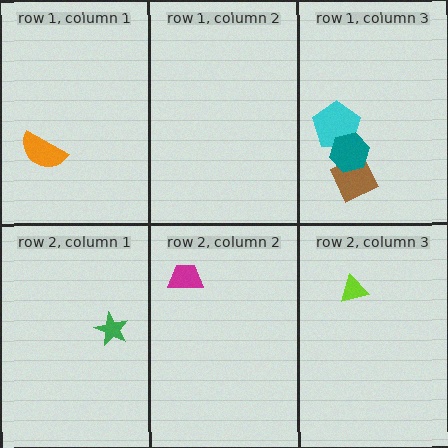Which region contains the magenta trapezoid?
The row 2, column 2 region.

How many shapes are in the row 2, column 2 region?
1.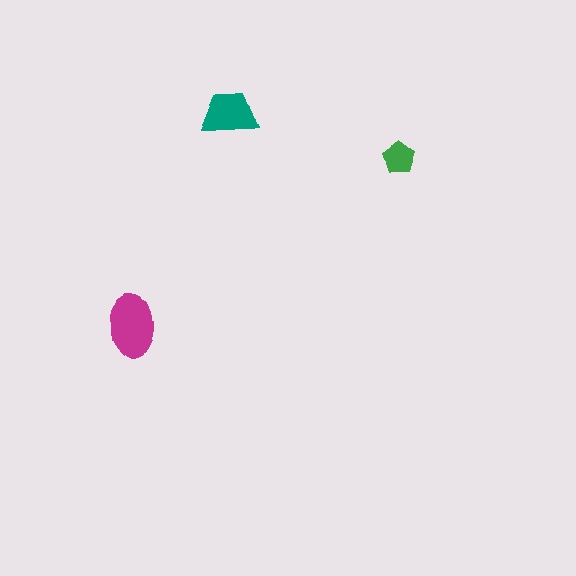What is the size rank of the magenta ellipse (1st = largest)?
1st.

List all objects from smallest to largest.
The green pentagon, the teal trapezoid, the magenta ellipse.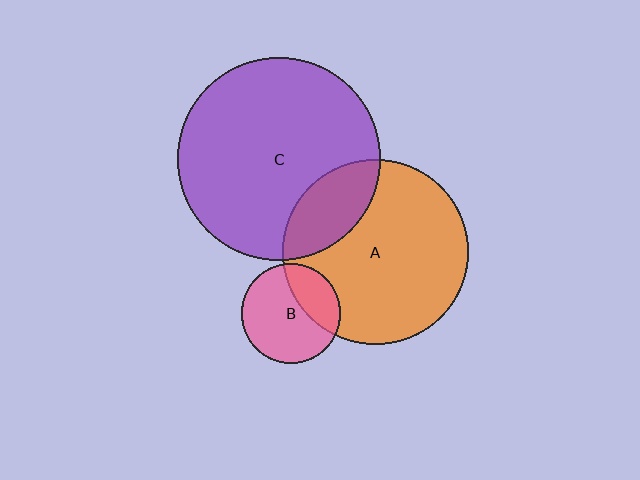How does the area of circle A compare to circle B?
Approximately 3.5 times.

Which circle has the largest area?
Circle C (purple).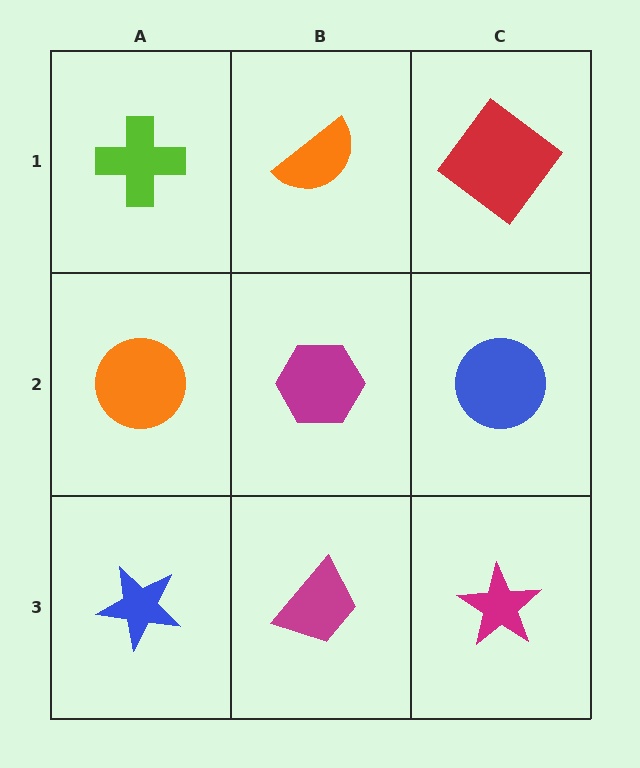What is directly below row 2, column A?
A blue star.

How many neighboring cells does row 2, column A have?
3.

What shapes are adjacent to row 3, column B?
A magenta hexagon (row 2, column B), a blue star (row 3, column A), a magenta star (row 3, column C).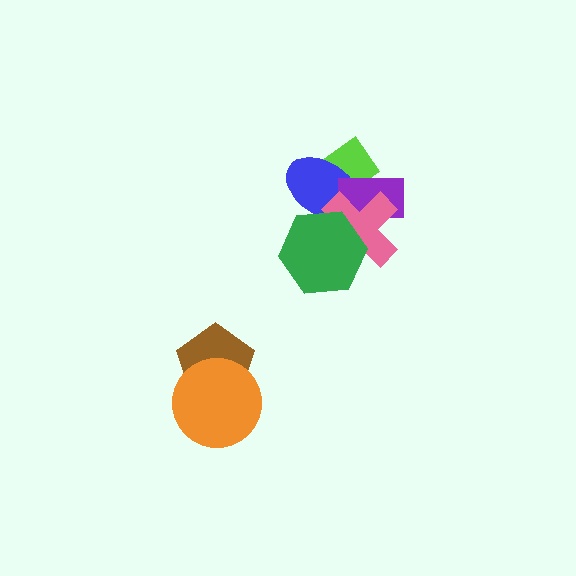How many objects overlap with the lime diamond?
3 objects overlap with the lime diamond.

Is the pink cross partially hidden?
Yes, it is partially covered by another shape.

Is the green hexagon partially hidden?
No, no other shape covers it.